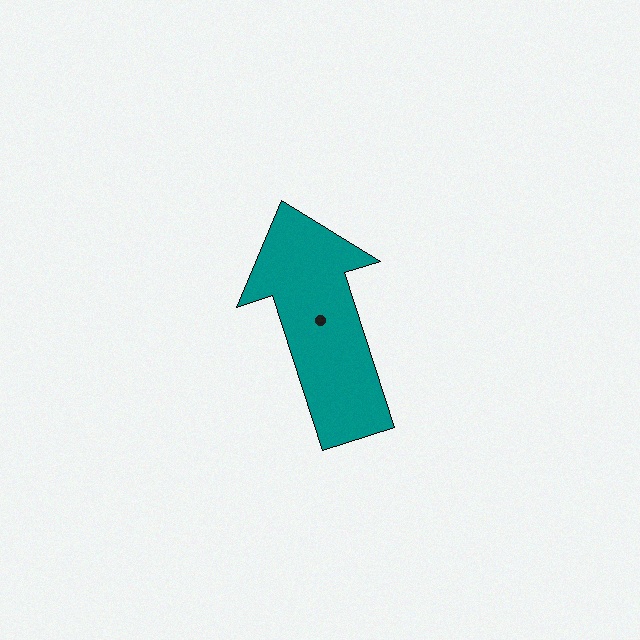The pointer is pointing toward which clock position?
Roughly 11 o'clock.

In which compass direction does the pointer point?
North.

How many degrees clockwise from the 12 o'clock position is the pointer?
Approximately 342 degrees.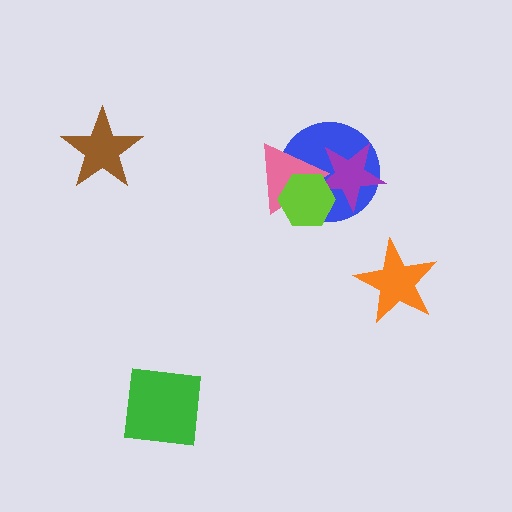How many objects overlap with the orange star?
0 objects overlap with the orange star.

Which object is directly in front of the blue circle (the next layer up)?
The purple star is directly in front of the blue circle.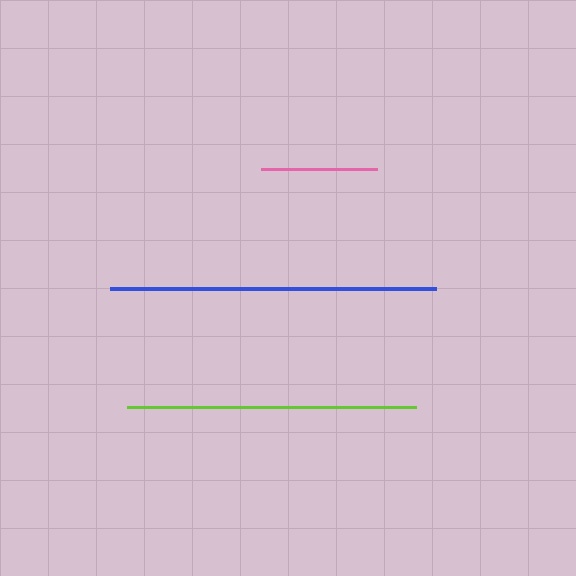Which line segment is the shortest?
The pink line is the shortest at approximately 116 pixels.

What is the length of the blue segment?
The blue segment is approximately 326 pixels long.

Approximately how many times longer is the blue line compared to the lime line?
The blue line is approximately 1.1 times the length of the lime line.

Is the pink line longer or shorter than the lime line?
The lime line is longer than the pink line.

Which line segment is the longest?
The blue line is the longest at approximately 326 pixels.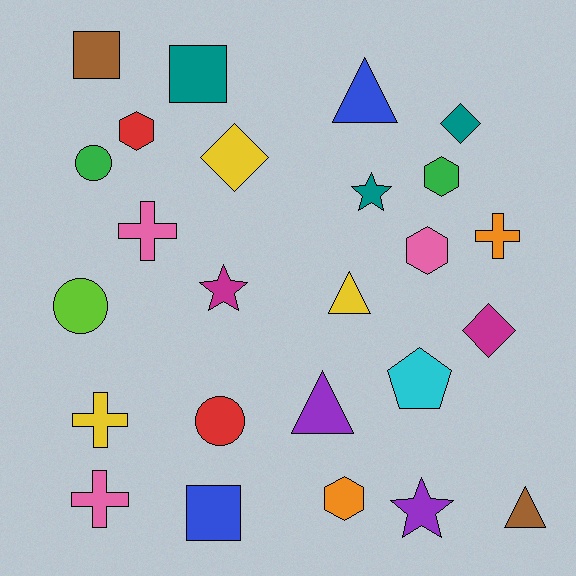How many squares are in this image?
There are 3 squares.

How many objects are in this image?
There are 25 objects.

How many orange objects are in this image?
There are 2 orange objects.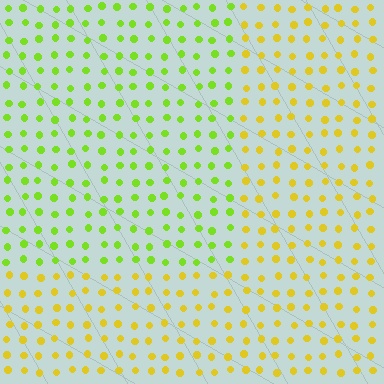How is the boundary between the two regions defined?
The boundary is defined purely by a slight shift in hue (about 40 degrees). Spacing, size, and orientation are identical on both sides.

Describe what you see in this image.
The image is filled with small yellow elements in a uniform arrangement. A rectangle-shaped region is visible where the elements are tinted to a slightly different hue, forming a subtle color boundary.